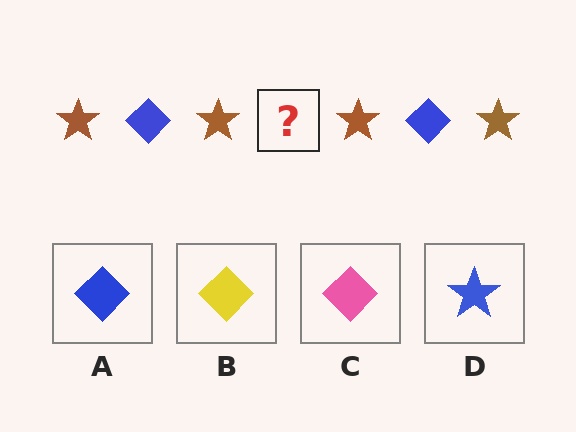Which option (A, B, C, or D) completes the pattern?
A.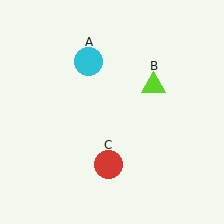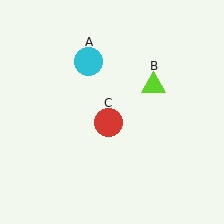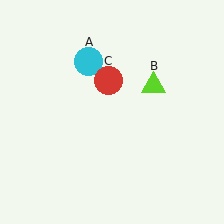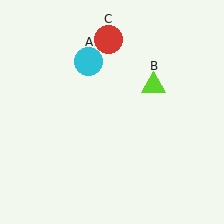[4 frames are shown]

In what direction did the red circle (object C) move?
The red circle (object C) moved up.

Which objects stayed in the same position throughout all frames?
Cyan circle (object A) and lime triangle (object B) remained stationary.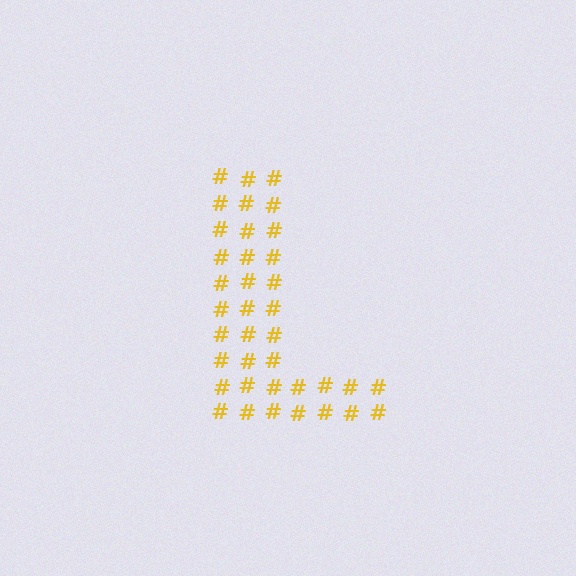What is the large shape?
The large shape is the letter L.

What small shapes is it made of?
It is made of small hash symbols.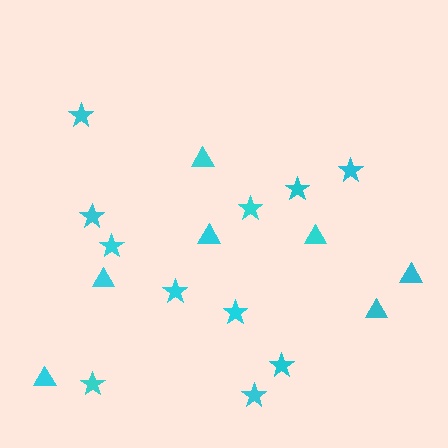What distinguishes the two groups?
There are 2 groups: one group of triangles (7) and one group of stars (11).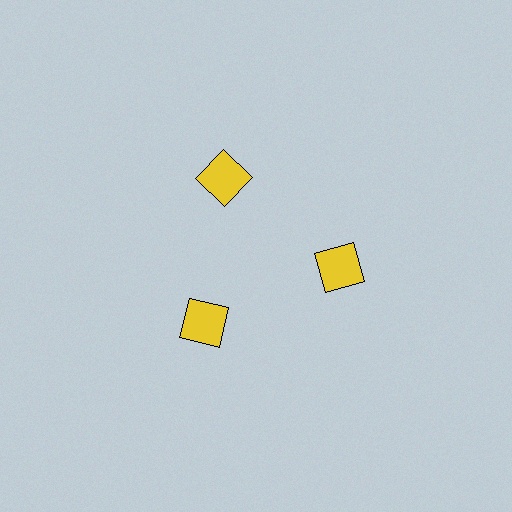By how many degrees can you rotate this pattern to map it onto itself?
The pattern maps onto itself every 120 degrees of rotation.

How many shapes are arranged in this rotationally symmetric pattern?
There are 3 shapes, arranged in 3 groups of 1.